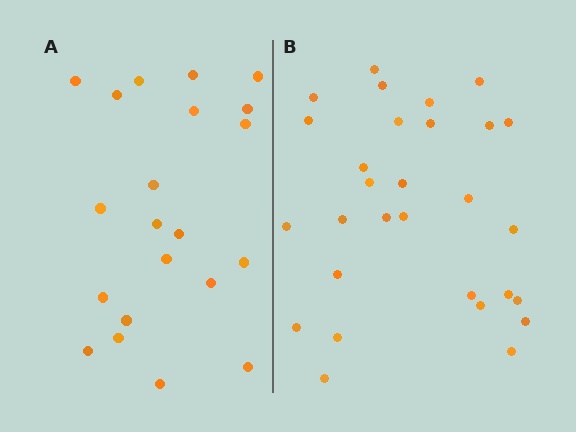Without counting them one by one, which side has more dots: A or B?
Region B (the right region) has more dots.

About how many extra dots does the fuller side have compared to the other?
Region B has roughly 8 or so more dots than region A.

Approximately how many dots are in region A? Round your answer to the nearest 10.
About 20 dots. (The exact count is 21, which rounds to 20.)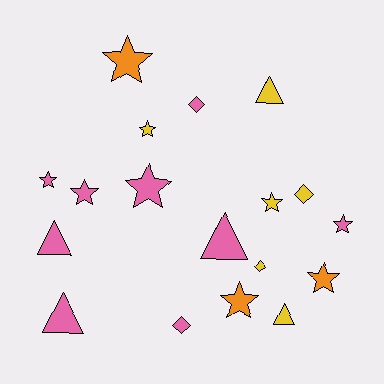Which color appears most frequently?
Pink, with 9 objects.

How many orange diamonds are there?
There are no orange diamonds.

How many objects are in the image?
There are 18 objects.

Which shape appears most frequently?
Star, with 9 objects.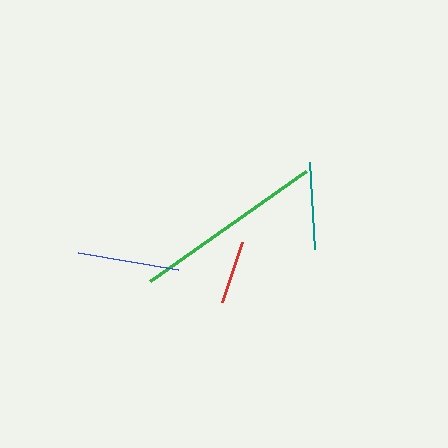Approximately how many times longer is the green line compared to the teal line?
The green line is approximately 2.2 times the length of the teal line.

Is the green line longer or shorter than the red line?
The green line is longer than the red line.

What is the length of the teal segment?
The teal segment is approximately 86 pixels long.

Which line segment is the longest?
The green line is the longest at approximately 191 pixels.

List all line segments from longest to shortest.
From longest to shortest: green, blue, teal, red.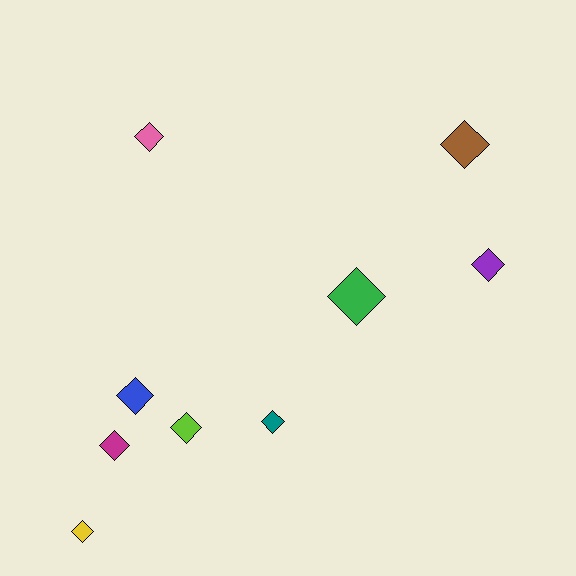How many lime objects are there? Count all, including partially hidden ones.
There is 1 lime object.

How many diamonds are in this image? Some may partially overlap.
There are 9 diamonds.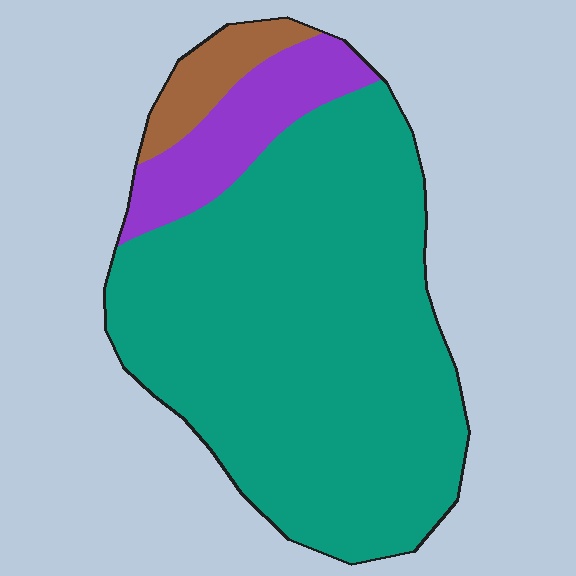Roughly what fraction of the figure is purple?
Purple covers 13% of the figure.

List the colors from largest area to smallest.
From largest to smallest: teal, purple, brown.